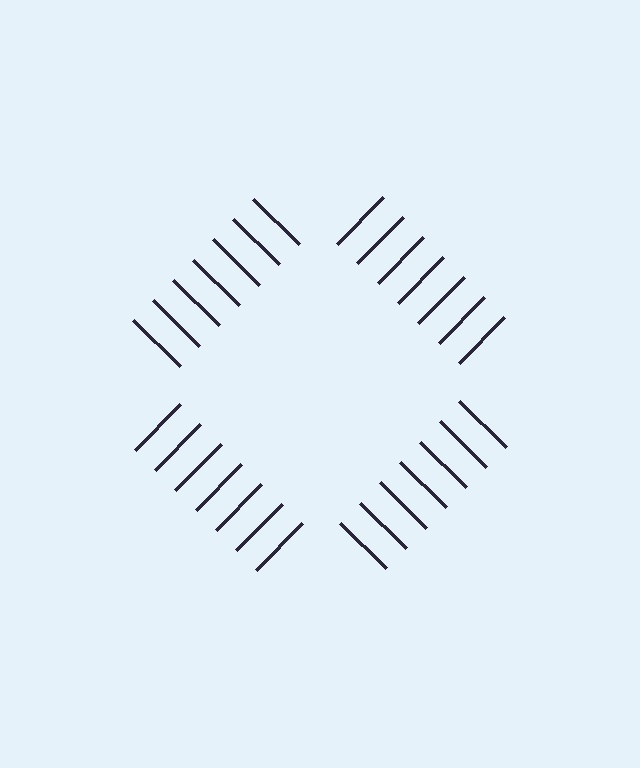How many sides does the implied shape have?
4 sides — the line-ends trace a square.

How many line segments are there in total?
28 — 7 along each of the 4 edges.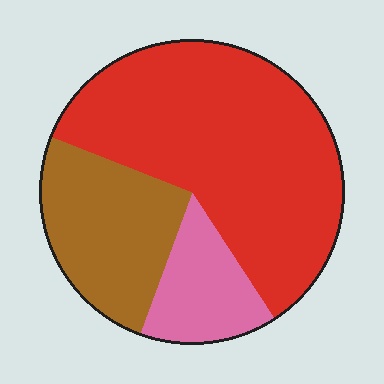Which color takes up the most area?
Red, at roughly 60%.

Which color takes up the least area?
Pink, at roughly 15%.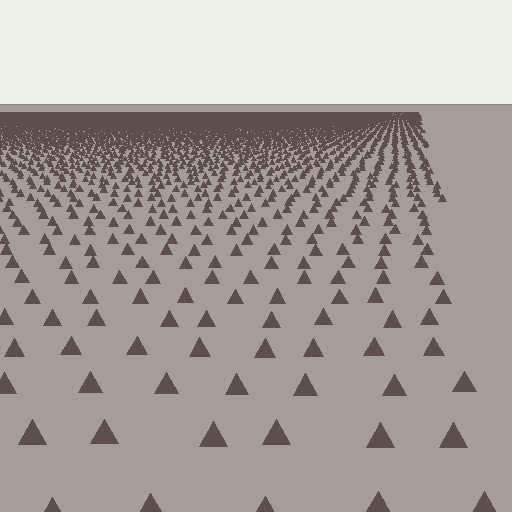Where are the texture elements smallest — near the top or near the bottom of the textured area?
Near the top.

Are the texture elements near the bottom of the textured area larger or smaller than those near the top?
Larger. Near the bottom, elements are closer to the viewer and appear at a bigger on-screen size.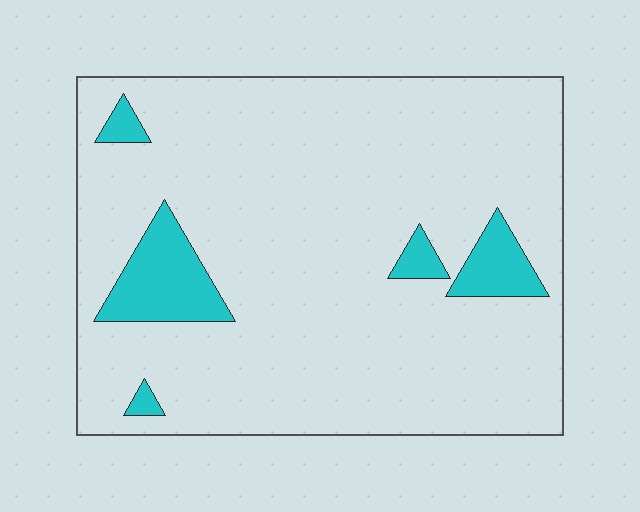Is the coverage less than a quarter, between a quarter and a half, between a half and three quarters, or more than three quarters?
Less than a quarter.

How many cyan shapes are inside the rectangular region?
5.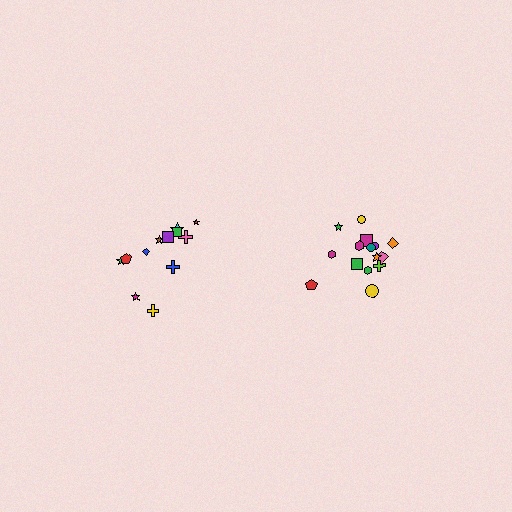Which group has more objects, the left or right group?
The right group.